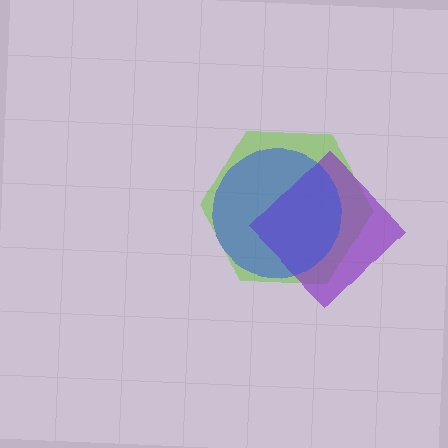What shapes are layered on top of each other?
The layered shapes are: a lime hexagon, a purple diamond, a blue circle.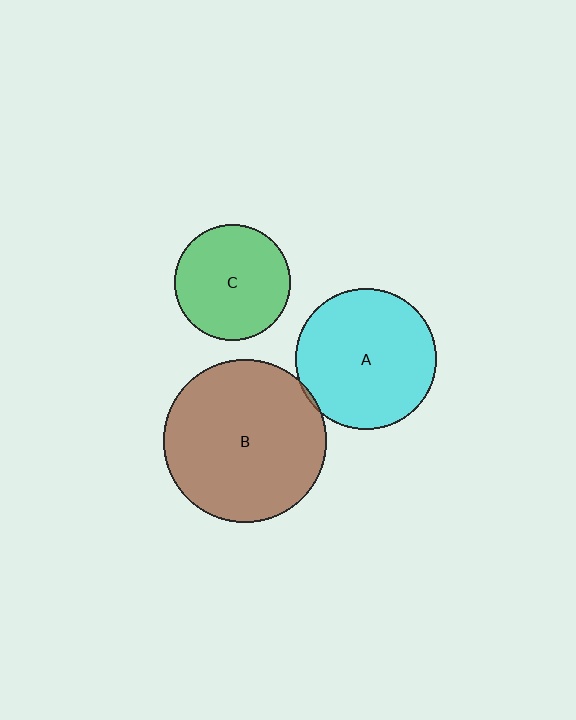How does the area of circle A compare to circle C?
Approximately 1.5 times.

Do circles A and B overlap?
Yes.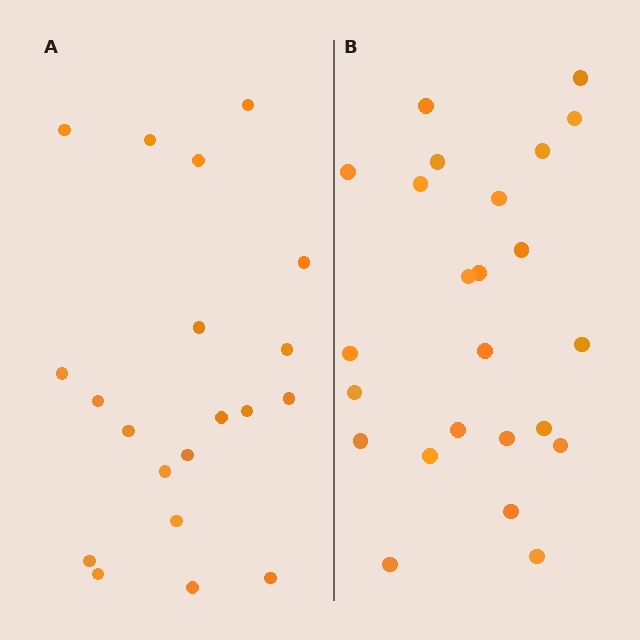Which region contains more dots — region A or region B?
Region B (the right region) has more dots.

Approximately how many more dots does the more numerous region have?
Region B has about 4 more dots than region A.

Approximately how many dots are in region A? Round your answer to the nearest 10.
About 20 dots.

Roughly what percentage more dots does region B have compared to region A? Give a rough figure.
About 20% more.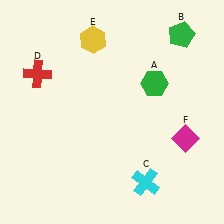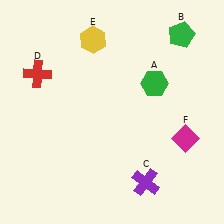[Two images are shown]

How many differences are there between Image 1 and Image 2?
There is 1 difference between the two images.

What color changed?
The cross (C) changed from cyan in Image 1 to purple in Image 2.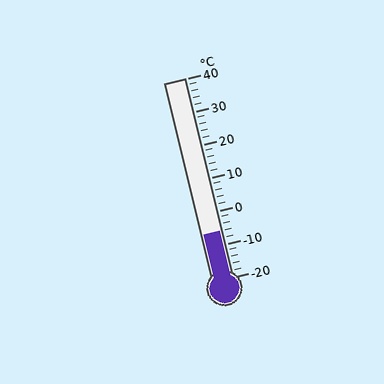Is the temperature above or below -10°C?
The temperature is above -10°C.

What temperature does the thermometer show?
The thermometer shows approximately -6°C.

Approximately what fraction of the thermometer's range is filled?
The thermometer is filled to approximately 25% of its range.